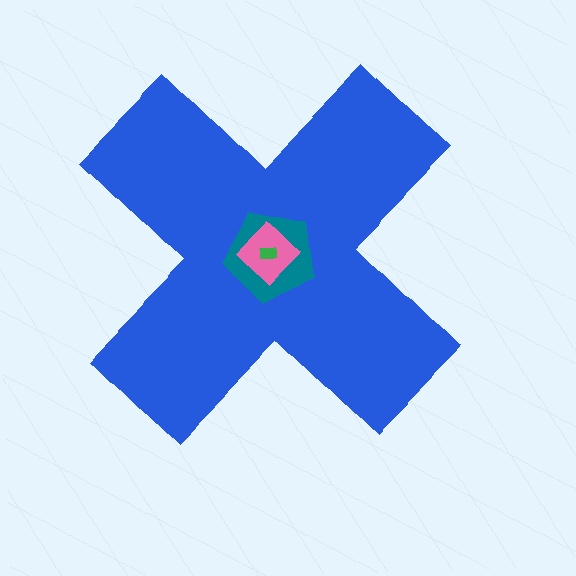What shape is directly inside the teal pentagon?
The pink diamond.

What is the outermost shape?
The blue cross.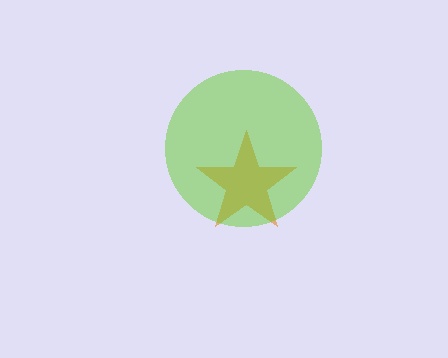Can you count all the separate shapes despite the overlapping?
Yes, there are 2 separate shapes.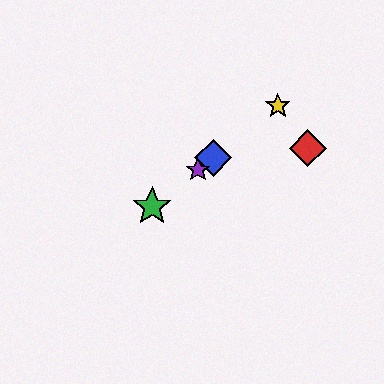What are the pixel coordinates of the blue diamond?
The blue diamond is at (213, 158).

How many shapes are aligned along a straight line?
4 shapes (the blue diamond, the green star, the yellow star, the purple star) are aligned along a straight line.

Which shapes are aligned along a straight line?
The blue diamond, the green star, the yellow star, the purple star are aligned along a straight line.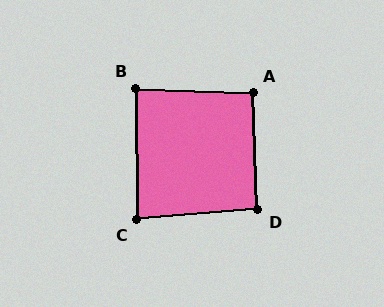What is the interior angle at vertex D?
Approximately 92 degrees (approximately right).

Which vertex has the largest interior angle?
A, at approximately 94 degrees.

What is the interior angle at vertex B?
Approximately 88 degrees (approximately right).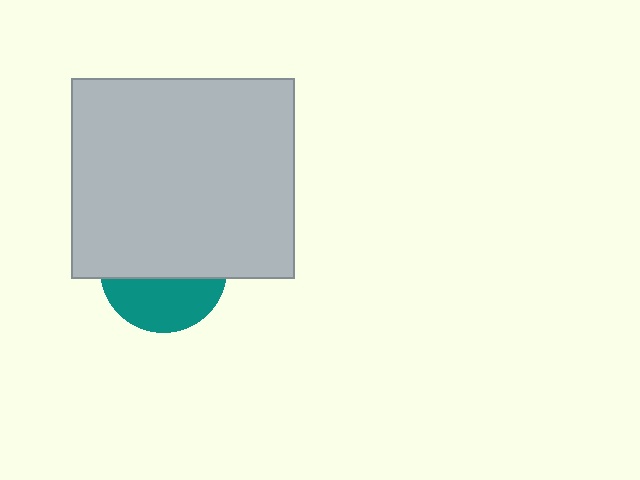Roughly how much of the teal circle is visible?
A small part of it is visible (roughly 40%).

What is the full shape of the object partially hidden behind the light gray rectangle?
The partially hidden object is a teal circle.